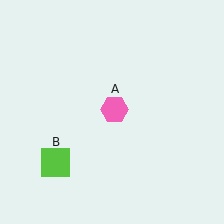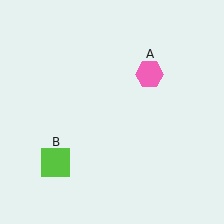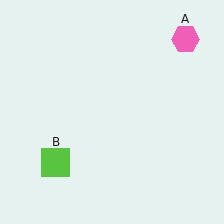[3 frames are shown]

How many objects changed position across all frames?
1 object changed position: pink hexagon (object A).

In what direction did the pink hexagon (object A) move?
The pink hexagon (object A) moved up and to the right.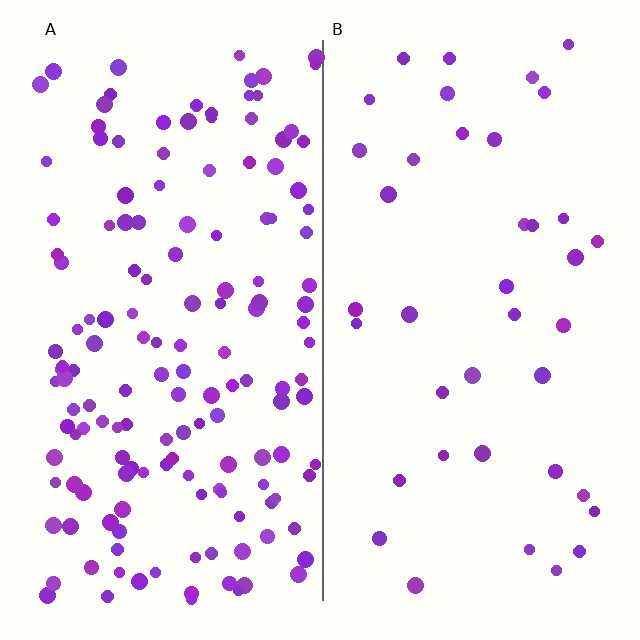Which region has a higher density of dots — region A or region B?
A (the left).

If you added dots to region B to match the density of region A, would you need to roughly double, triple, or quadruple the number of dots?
Approximately quadruple.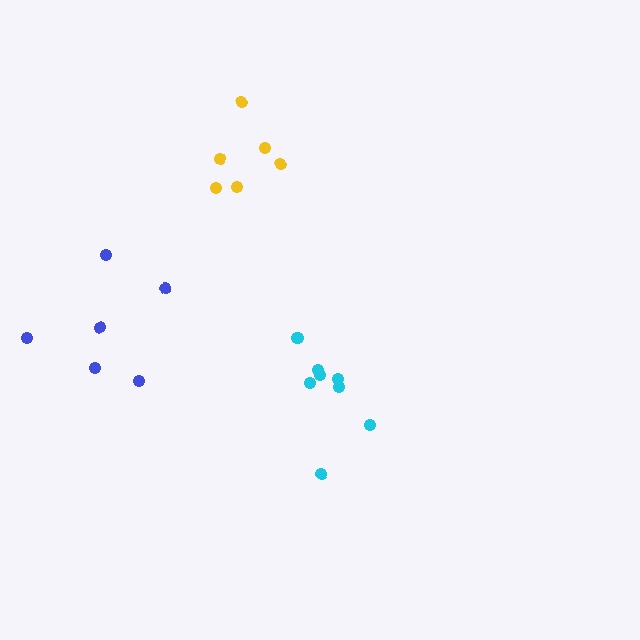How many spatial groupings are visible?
There are 3 spatial groupings.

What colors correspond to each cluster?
The clusters are colored: cyan, blue, yellow.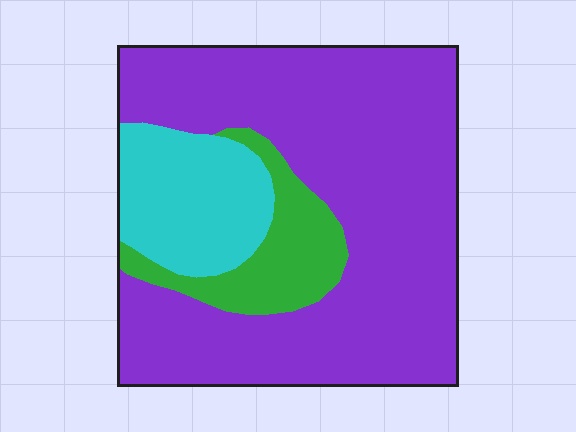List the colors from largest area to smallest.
From largest to smallest: purple, cyan, green.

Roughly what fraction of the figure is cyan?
Cyan takes up less than a quarter of the figure.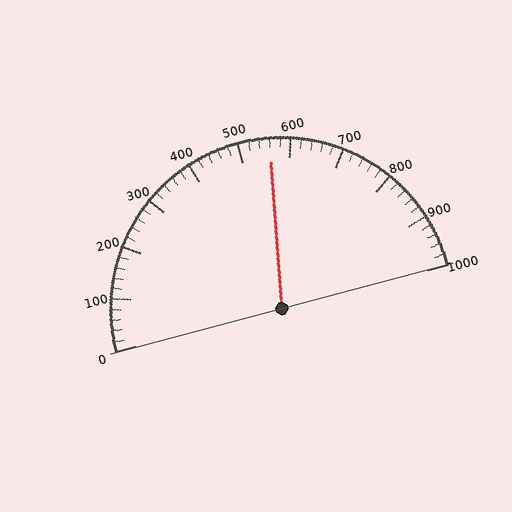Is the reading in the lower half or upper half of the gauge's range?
The reading is in the upper half of the range (0 to 1000).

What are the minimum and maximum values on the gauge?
The gauge ranges from 0 to 1000.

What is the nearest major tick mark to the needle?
The nearest major tick mark is 600.